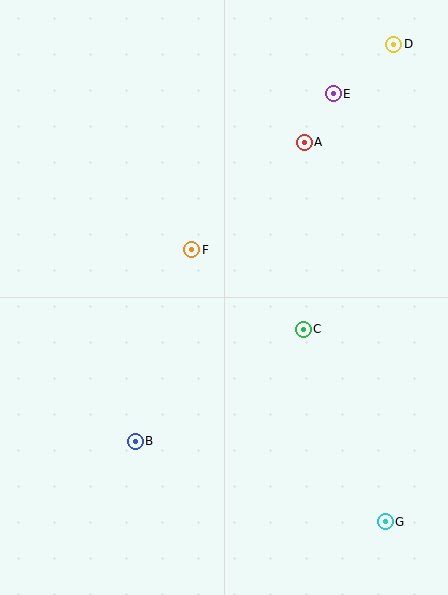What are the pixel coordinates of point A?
Point A is at (304, 142).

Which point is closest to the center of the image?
Point F at (192, 250) is closest to the center.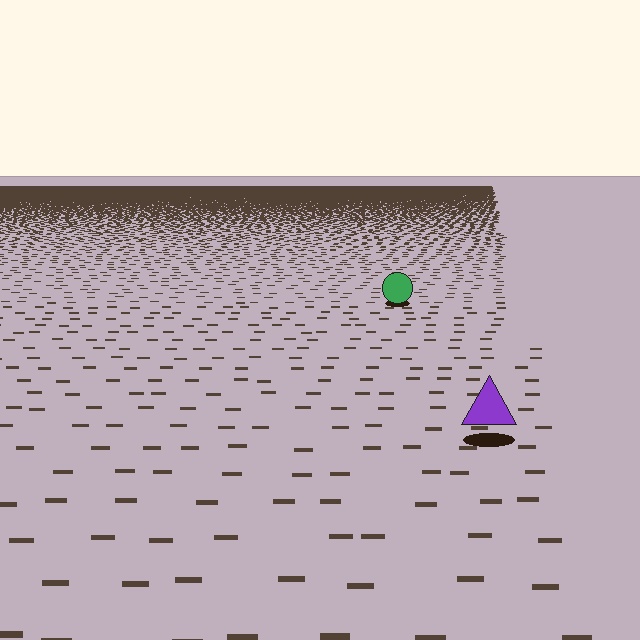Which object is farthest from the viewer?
The green circle is farthest from the viewer. It appears smaller and the ground texture around it is denser.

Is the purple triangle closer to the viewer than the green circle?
Yes. The purple triangle is closer — you can tell from the texture gradient: the ground texture is coarser near it.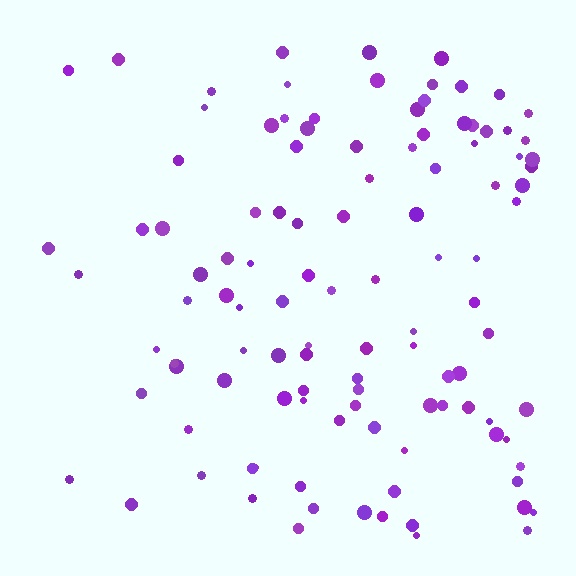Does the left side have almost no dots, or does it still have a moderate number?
Still a moderate number, just noticeably fewer than the right.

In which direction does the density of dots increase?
From left to right, with the right side densest.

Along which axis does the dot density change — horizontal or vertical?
Horizontal.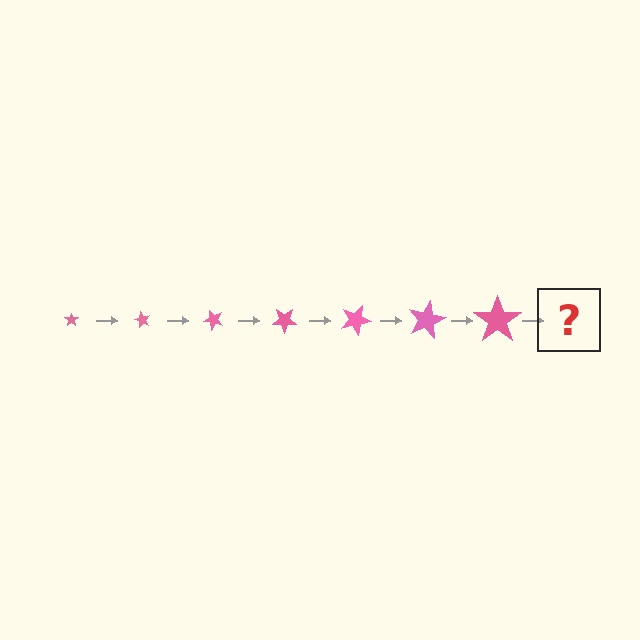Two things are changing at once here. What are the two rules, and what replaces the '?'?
The two rules are that the star grows larger each step and it rotates 60 degrees each step. The '?' should be a star, larger than the previous one and rotated 420 degrees from the start.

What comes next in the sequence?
The next element should be a star, larger than the previous one and rotated 420 degrees from the start.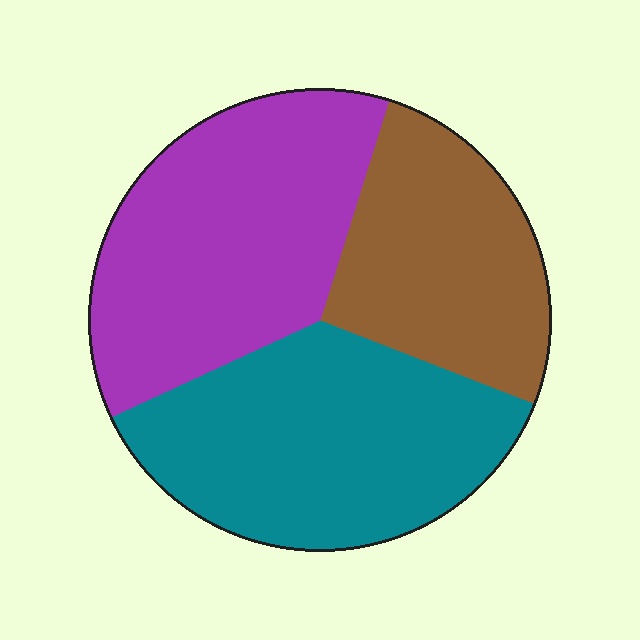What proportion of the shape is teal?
Teal covers roughly 35% of the shape.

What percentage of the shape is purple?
Purple takes up about three eighths (3/8) of the shape.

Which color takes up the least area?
Brown, at roughly 25%.